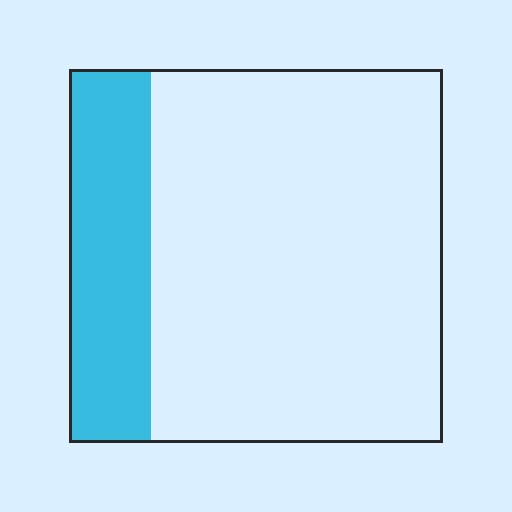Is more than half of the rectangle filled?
No.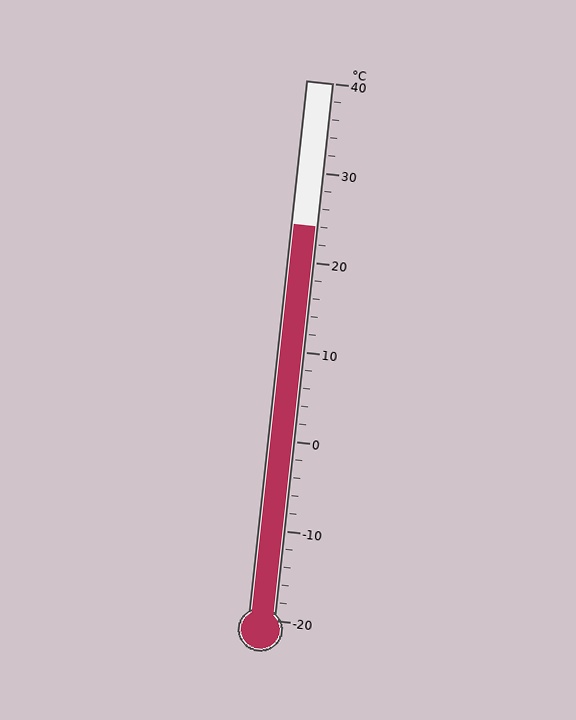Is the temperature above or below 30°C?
The temperature is below 30°C.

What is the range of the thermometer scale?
The thermometer scale ranges from -20°C to 40°C.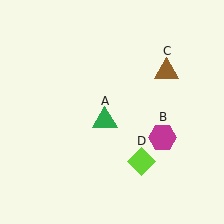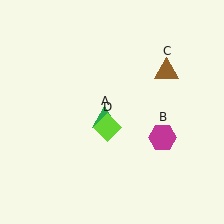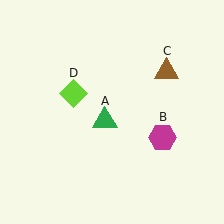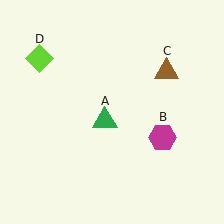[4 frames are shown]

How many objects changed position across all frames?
1 object changed position: lime diamond (object D).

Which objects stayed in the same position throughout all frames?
Green triangle (object A) and magenta hexagon (object B) and brown triangle (object C) remained stationary.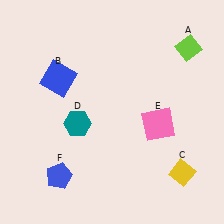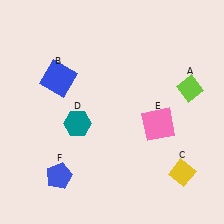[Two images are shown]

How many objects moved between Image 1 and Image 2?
1 object moved between the two images.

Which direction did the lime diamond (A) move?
The lime diamond (A) moved down.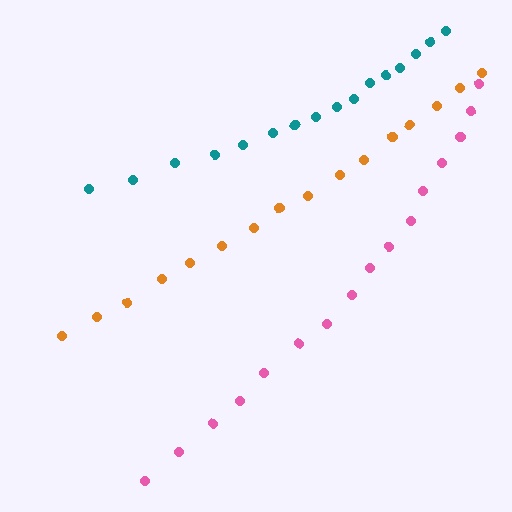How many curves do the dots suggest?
There are 3 distinct paths.